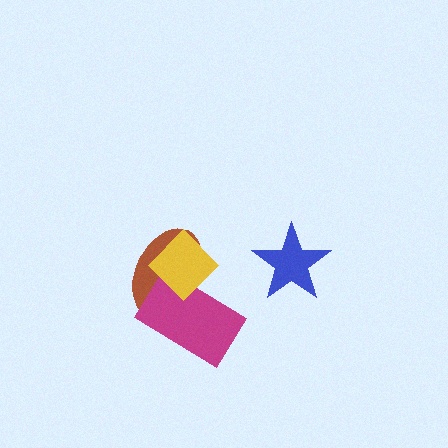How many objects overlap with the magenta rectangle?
2 objects overlap with the magenta rectangle.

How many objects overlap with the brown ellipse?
2 objects overlap with the brown ellipse.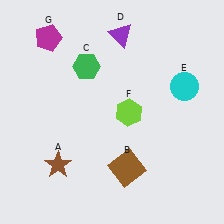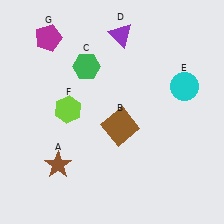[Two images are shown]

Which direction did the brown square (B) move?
The brown square (B) moved up.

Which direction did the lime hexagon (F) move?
The lime hexagon (F) moved left.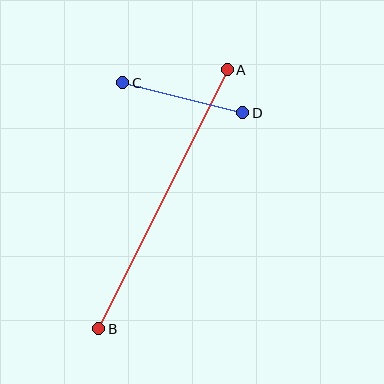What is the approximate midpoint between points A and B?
The midpoint is at approximately (163, 199) pixels.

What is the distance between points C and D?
The distance is approximately 124 pixels.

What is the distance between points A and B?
The distance is approximately 289 pixels.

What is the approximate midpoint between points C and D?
The midpoint is at approximately (183, 98) pixels.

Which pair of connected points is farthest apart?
Points A and B are farthest apart.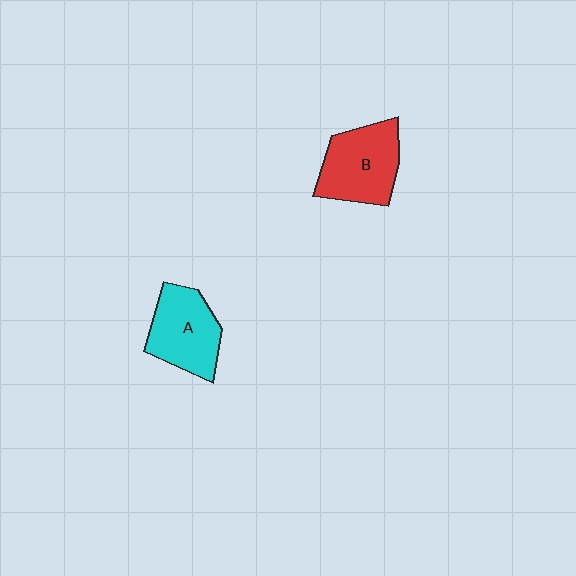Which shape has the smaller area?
Shape A (cyan).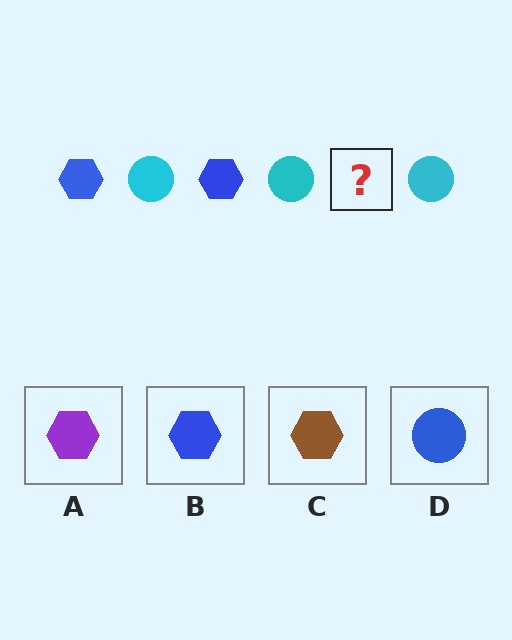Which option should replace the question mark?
Option B.